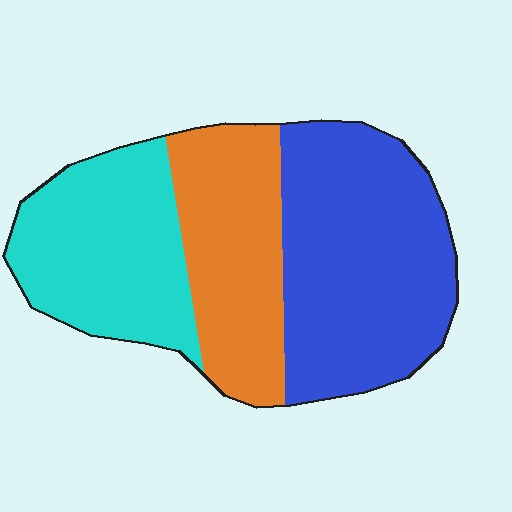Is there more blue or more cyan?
Blue.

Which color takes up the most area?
Blue, at roughly 45%.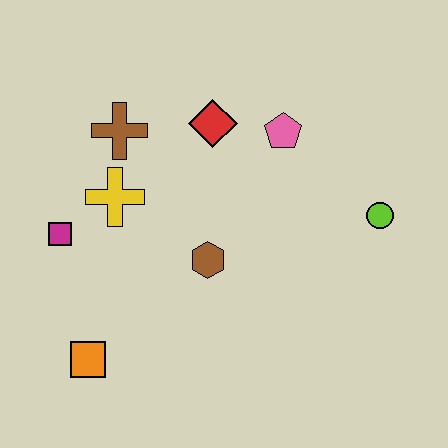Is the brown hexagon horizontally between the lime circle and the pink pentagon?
No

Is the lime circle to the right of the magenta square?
Yes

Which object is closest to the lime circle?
The pink pentagon is closest to the lime circle.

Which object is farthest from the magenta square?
The lime circle is farthest from the magenta square.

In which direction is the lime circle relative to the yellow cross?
The lime circle is to the right of the yellow cross.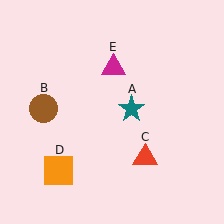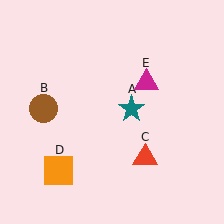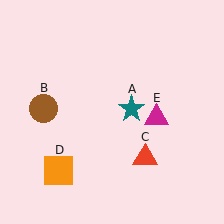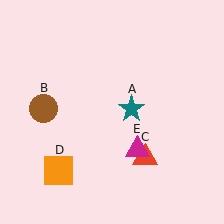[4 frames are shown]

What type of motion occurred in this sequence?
The magenta triangle (object E) rotated clockwise around the center of the scene.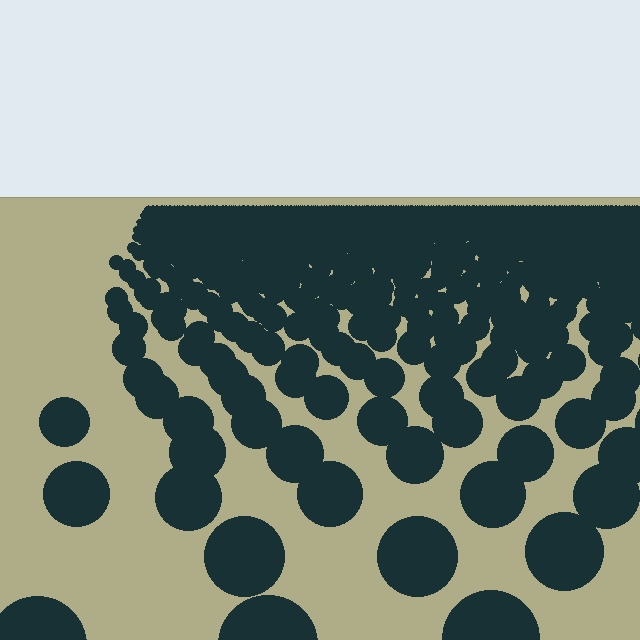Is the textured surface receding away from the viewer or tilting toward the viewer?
The surface is receding away from the viewer. Texture elements get smaller and denser toward the top.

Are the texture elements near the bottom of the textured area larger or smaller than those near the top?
Larger. Near the bottom, elements are closer to the viewer and appear at a bigger on-screen size.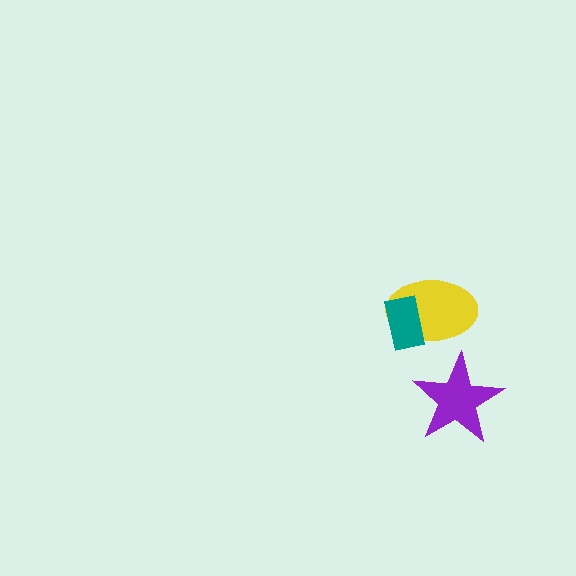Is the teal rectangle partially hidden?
No, no other shape covers it.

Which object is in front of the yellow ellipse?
The teal rectangle is in front of the yellow ellipse.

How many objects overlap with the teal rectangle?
1 object overlaps with the teal rectangle.